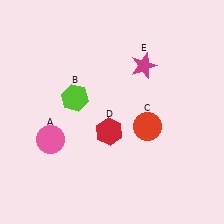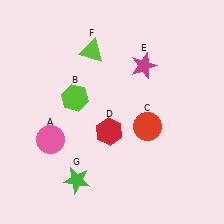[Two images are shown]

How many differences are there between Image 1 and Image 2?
There are 2 differences between the two images.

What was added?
A lime triangle (F), a green star (G) were added in Image 2.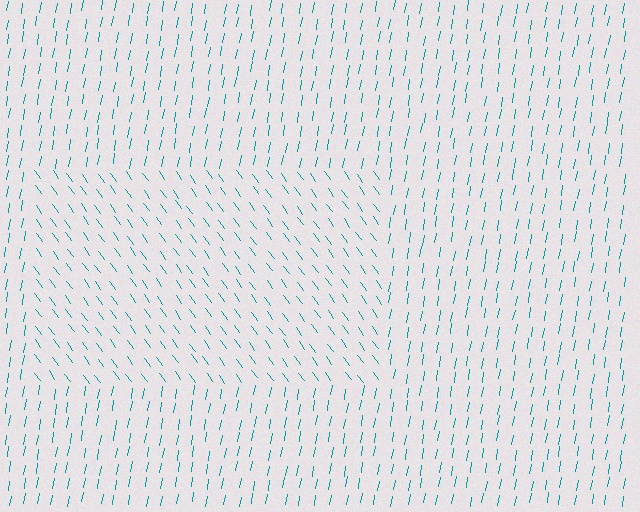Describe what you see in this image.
The image is filled with small teal line segments. A rectangle region in the image has lines oriented differently from the surrounding lines, creating a visible texture boundary.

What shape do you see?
I see a rectangle.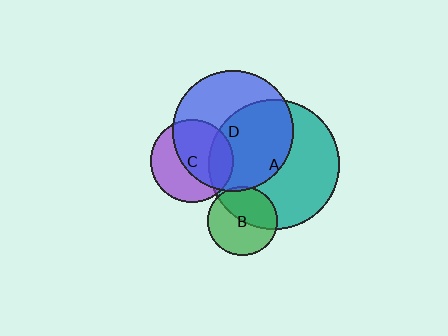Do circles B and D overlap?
Yes.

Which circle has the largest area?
Circle A (teal).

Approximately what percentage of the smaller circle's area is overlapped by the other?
Approximately 5%.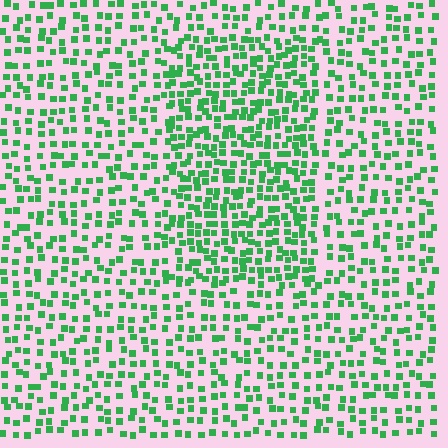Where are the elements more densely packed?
The elements are more densely packed inside the rectangle boundary.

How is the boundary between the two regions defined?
The boundary is defined by a change in element density (approximately 1.7x ratio). All elements are the same color, size, and shape.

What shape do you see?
I see a rectangle.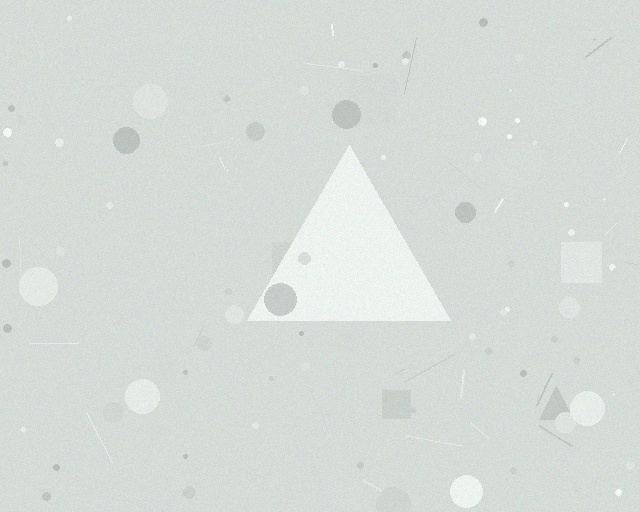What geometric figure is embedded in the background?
A triangle is embedded in the background.